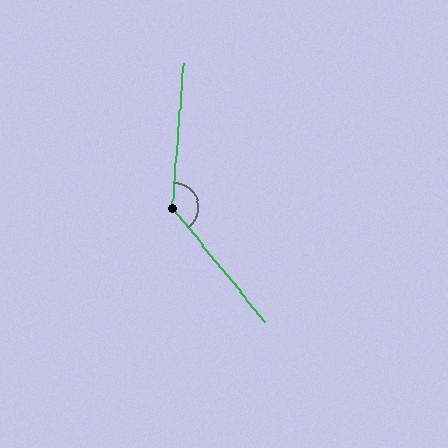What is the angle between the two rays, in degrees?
Approximately 137 degrees.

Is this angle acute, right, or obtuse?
It is obtuse.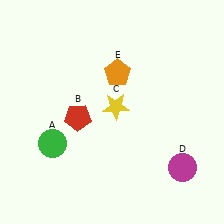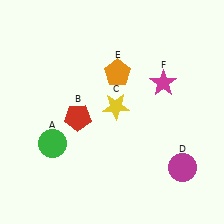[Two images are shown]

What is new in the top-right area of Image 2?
A magenta star (F) was added in the top-right area of Image 2.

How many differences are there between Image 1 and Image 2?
There is 1 difference between the two images.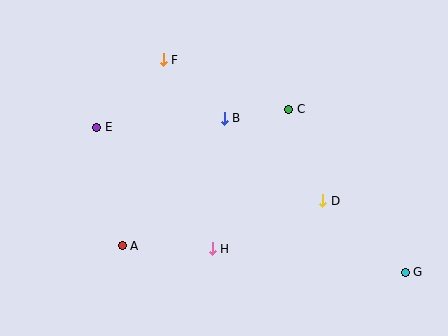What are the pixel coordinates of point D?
Point D is at (323, 201).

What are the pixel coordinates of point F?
Point F is at (163, 60).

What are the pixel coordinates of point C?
Point C is at (289, 109).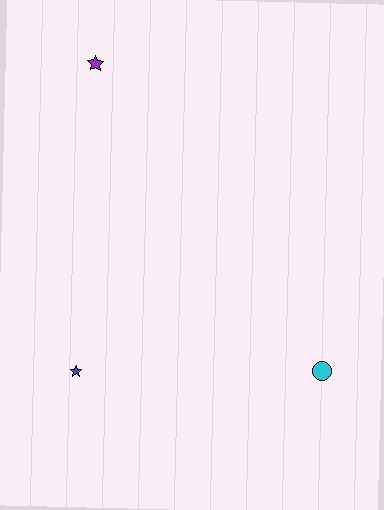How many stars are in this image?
There are 2 stars.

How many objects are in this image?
There are 3 objects.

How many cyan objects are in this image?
There is 1 cyan object.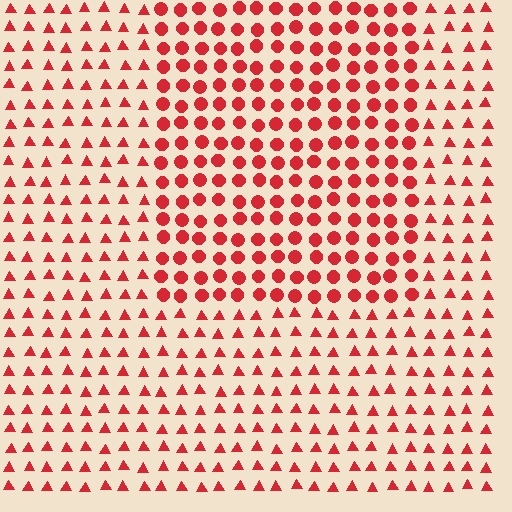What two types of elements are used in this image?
The image uses circles inside the rectangle region and triangles outside it.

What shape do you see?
I see a rectangle.